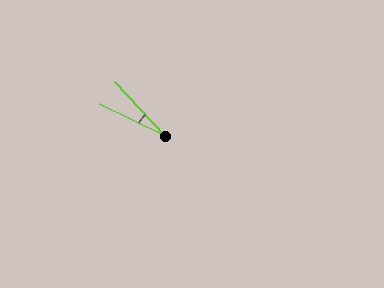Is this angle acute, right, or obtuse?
It is acute.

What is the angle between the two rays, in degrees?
Approximately 21 degrees.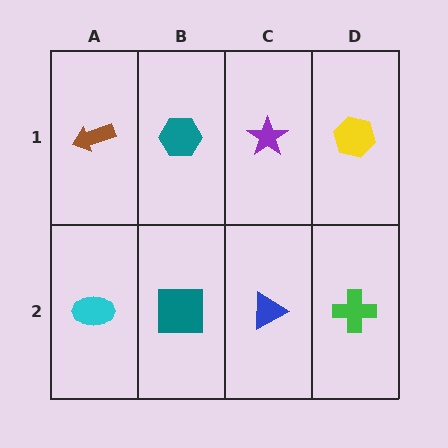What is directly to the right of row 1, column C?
A yellow hexagon.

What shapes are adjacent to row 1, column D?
A green cross (row 2, column D), a purple star (row 1, column C).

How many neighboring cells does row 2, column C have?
3.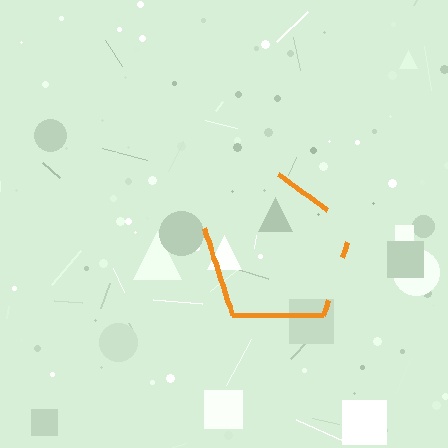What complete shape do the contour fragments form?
The contour fragments form a pentagon.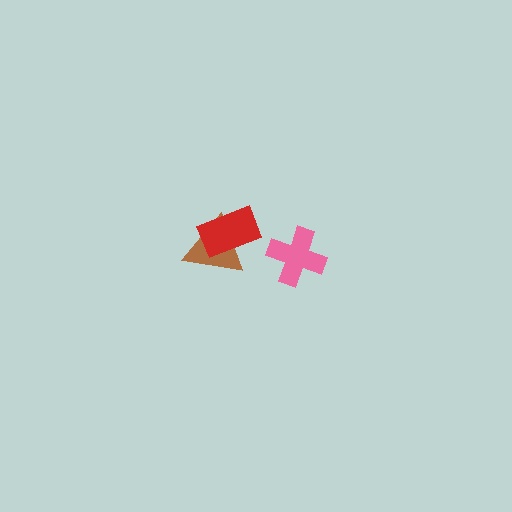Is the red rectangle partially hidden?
No, no other shape covers it.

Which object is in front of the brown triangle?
The red rectangle is in front of the brown triangle.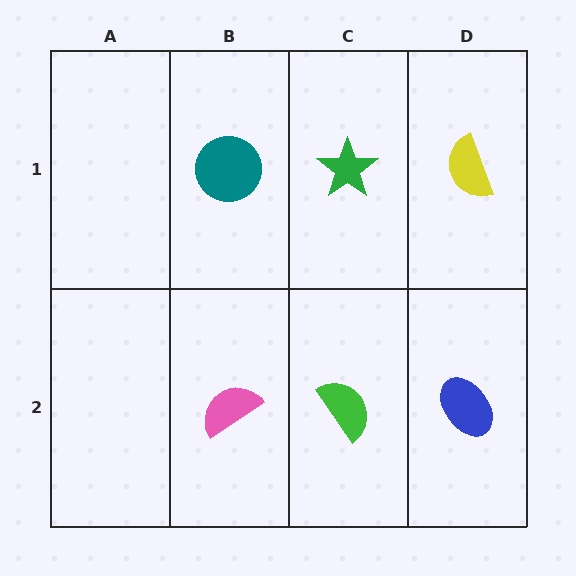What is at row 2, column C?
A green semicircle.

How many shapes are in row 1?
3 shapes.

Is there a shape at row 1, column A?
No, that cell is empty.